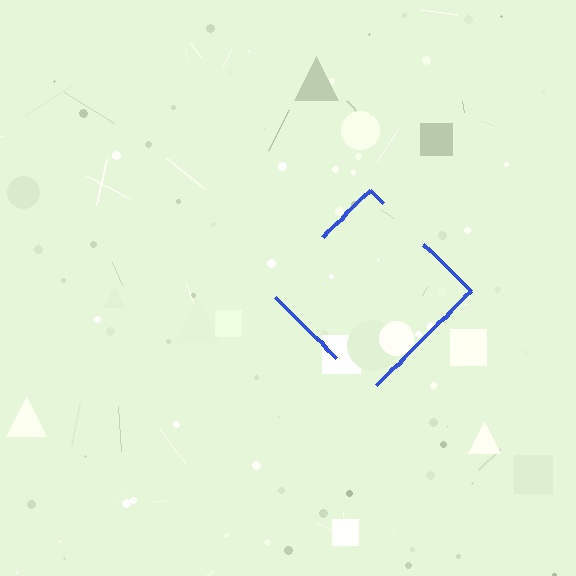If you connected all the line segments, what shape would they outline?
They would outline a diamond.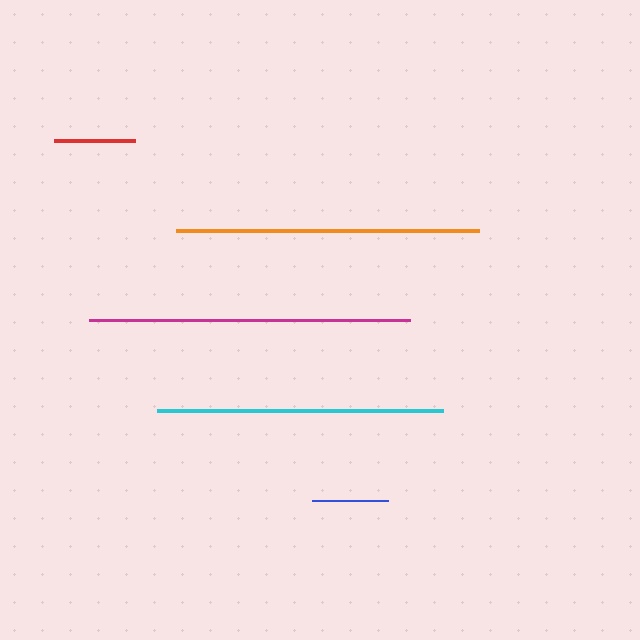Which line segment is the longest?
The magenta line is the longest at approximately 320 pixels.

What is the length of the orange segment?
The orange segment is approximately 303 pixels long.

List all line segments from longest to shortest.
From longest to shortest: magenta, orange, cyan, red, blue.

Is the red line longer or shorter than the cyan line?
The cyan line is longer than the red line.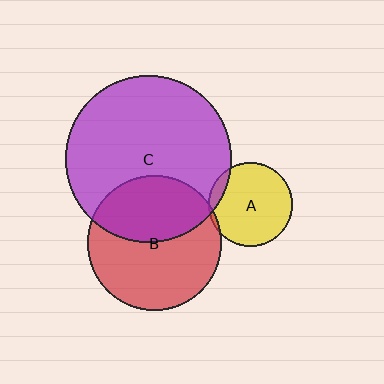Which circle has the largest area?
Circle C (purple).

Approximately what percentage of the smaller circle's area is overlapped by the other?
Approximately 5%.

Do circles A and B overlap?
Yes.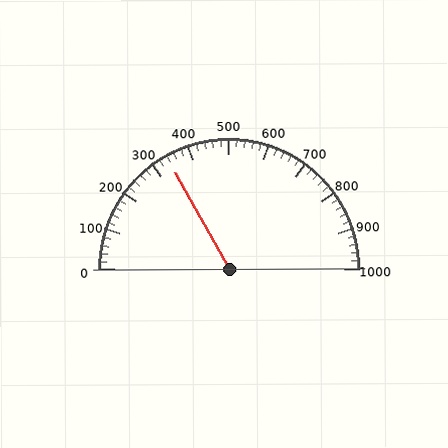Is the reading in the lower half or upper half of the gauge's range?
The reading is in the lower half of the range (0 to 1000).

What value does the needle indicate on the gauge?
The needle indicates approximately 340.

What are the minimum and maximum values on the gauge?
The gauge ranges from 0 to 1000.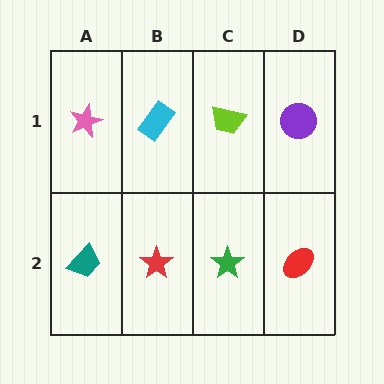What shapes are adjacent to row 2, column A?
A pink star (row 1, column A), a red star (row 2, column B).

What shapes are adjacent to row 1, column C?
A green star (row 2, column C), a cyan rectangle (row 1, column B), a purple circle (row 1, column D).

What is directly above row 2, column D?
A purple circle.